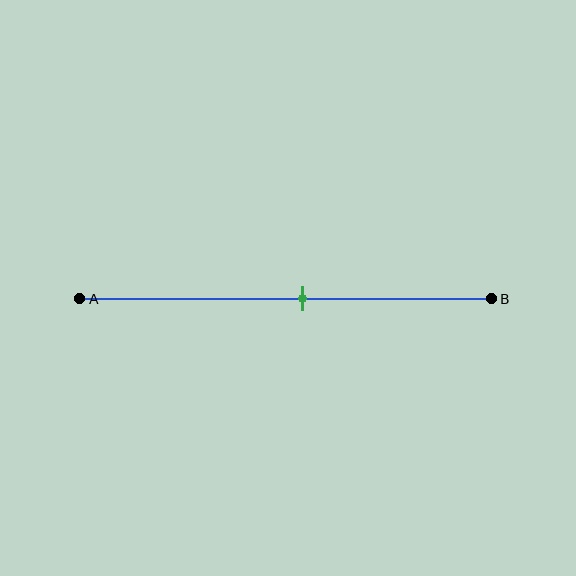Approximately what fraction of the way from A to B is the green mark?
The green mark is approximately 55% of the way from A to B.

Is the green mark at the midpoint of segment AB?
No, the mark is at about 55% from A, not at the 50% midpoint.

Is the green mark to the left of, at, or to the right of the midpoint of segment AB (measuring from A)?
The green mark is to the right of the midpoint of segment AB.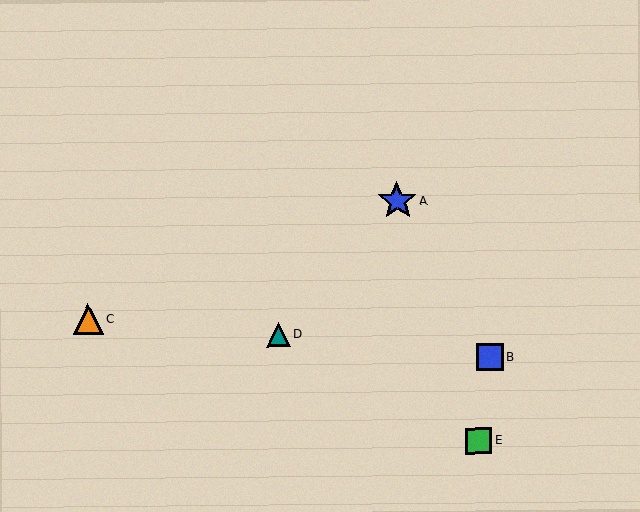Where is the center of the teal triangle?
The center of the teal triangle is at (278, 335).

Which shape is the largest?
The blue star (labeled A) is the largest.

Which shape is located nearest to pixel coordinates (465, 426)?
The green square (labeled E) at (478, 441) is nearest to that location.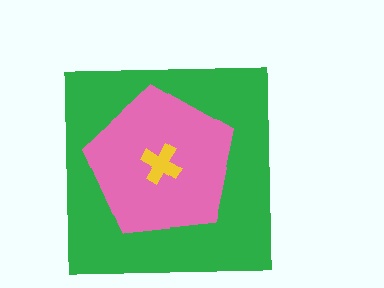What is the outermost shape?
The green square.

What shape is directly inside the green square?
The pink pentagon.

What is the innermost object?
The yellow cross.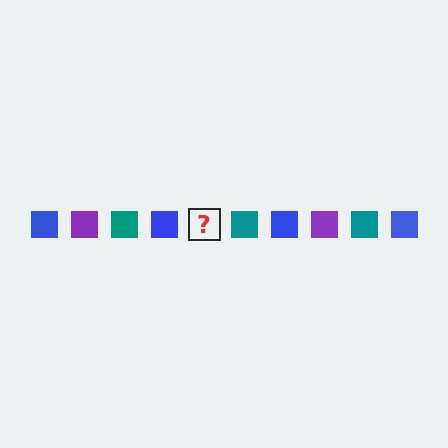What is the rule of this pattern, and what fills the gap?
The rule is that the pattern cycles through blue, purple, teal squares. The gap should be filled with a purple square.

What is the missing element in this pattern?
The missing element is a purple square.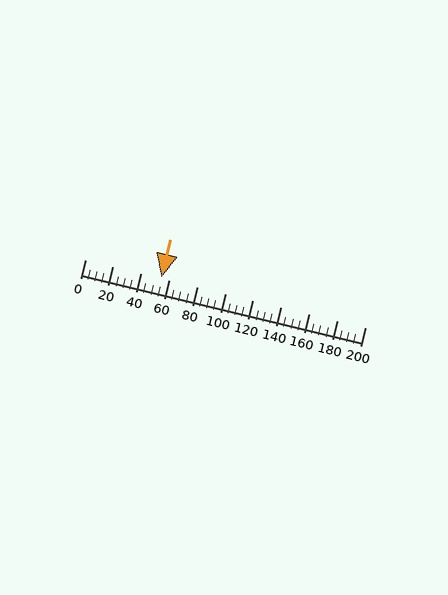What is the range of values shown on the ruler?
The ruler shows values from 0 to 200.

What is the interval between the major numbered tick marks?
The major tick marks are spaced 20 units apart.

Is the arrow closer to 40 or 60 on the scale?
The arrow is closer to 60.